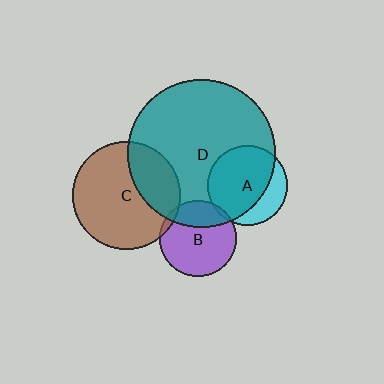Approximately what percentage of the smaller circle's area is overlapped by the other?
Approximately 25%.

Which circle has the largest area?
Circle D (teal).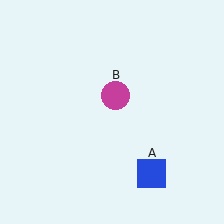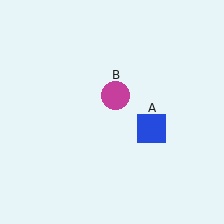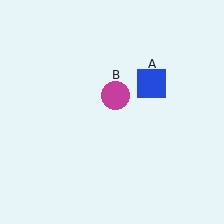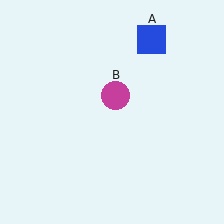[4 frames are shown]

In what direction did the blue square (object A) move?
The blue square (object A) moved up.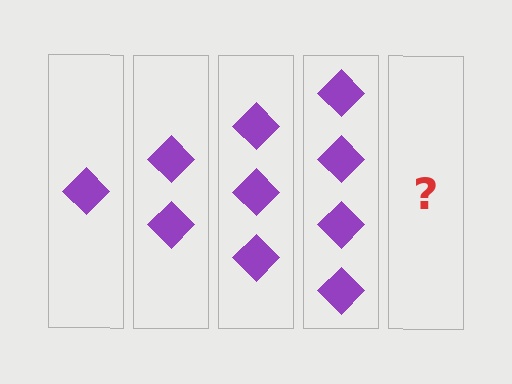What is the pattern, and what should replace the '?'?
The pattern is that each step adds one more diamond. The '?' should be 5 diamonds.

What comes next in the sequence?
The next element should be 5 diamonds.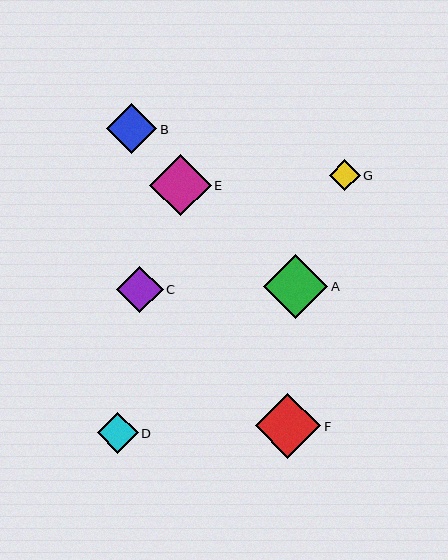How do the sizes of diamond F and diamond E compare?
Diamond F and diamond E are approximately the same size.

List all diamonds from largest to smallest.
From largest to smallest: F, A, E, B, C, D, G.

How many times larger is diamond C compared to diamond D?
Diamond C is approximately 1.1 times the size of diamond D.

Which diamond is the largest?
Diamond F is the largest with a size of approximately 65 pixels.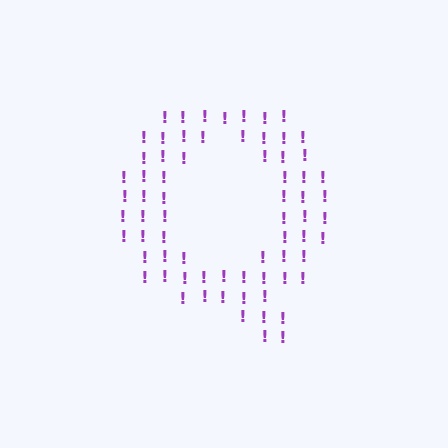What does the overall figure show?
The overall figure shows the letter Q.